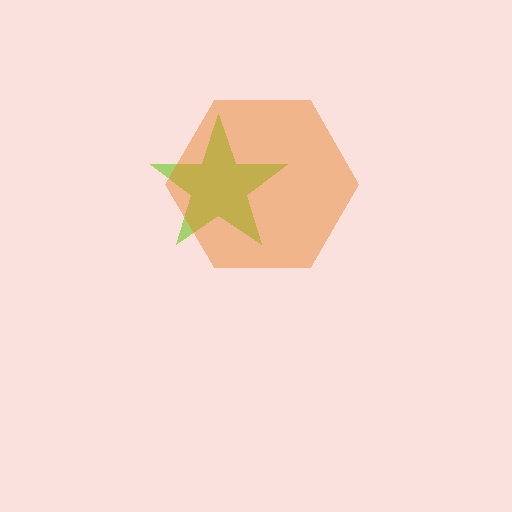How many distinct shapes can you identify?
There are 2 distinct shapes: a lime star, an orange hexagon.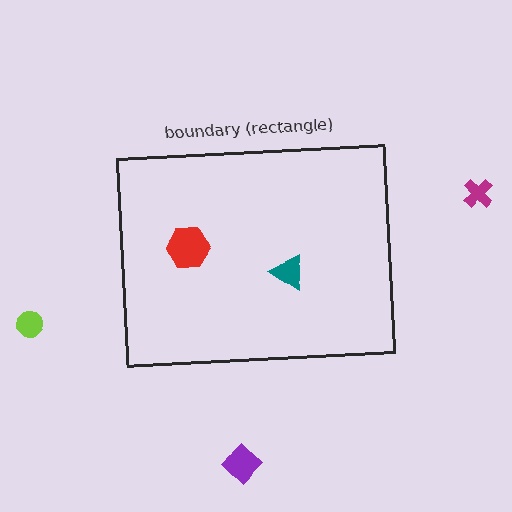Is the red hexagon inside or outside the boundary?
Inside.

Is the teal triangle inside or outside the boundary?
Inside.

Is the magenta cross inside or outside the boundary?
Outside.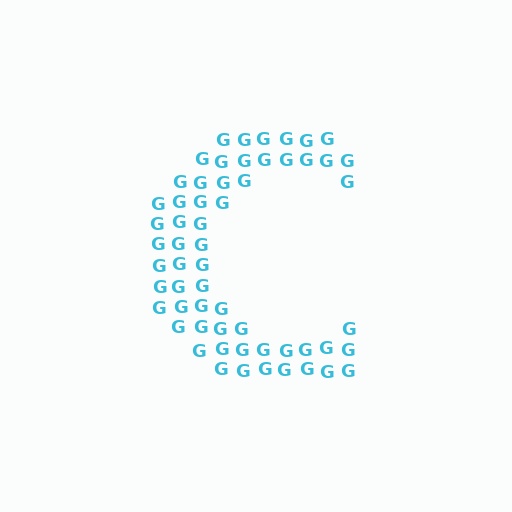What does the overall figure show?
The overall figure shows the letter C.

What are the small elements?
The small elements are letter G's.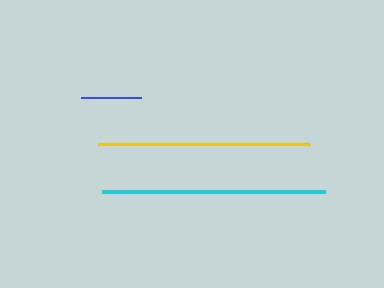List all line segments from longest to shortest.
From longest to shortest: cyan, yellow, blue.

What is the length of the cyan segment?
The cyan segment is approximately 224 pixels long.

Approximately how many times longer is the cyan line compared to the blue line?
The cyan line is approximately 3.7 times the length of the blue line.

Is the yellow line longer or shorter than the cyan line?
The cyan line is longer than the yellow line.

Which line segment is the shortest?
The blue line is the shortest at approximately 61 pixels.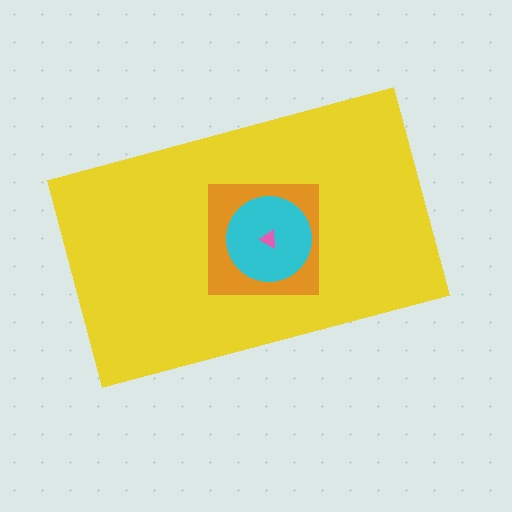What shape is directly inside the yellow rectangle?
The orange square.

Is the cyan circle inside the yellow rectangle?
Yes.